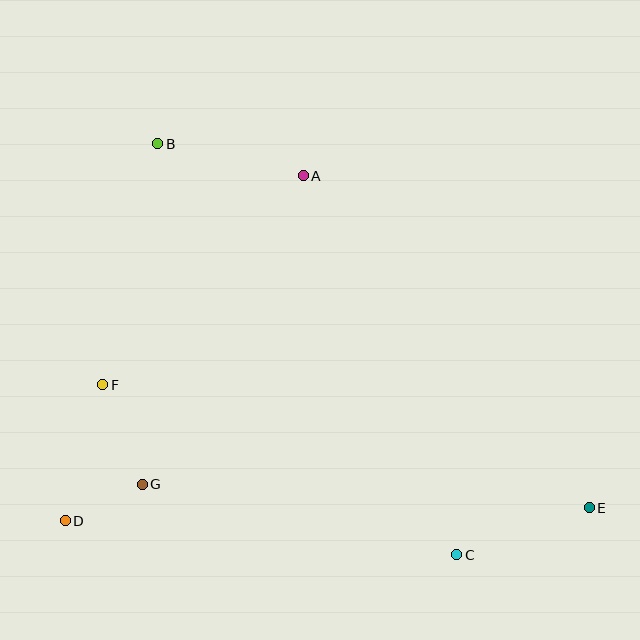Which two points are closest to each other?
Points D and G are closest to each other.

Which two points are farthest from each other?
Points B and E are farthest from each other.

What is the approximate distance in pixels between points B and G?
The distance between B and G is approximately 341 pixels.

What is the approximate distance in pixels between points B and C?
The distance between B and C is approximately 508 pixels.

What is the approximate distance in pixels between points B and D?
The distance between B and D is approximately 388 pixels.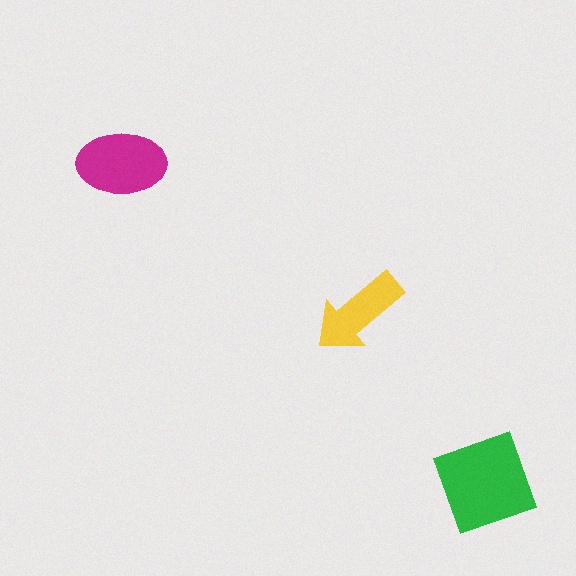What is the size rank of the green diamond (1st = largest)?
1st.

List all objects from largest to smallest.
The green diamond, the magenta ellipse, the yellow arrow.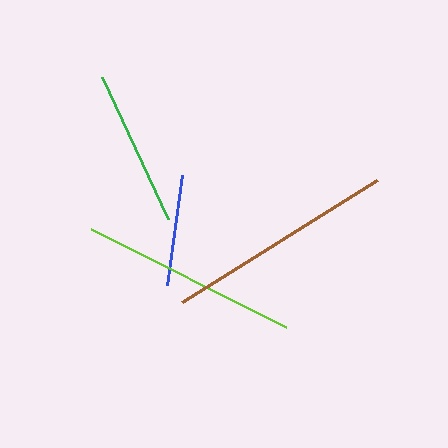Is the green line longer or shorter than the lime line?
The lime line is longer than the green line.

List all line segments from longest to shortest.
From longest to shortest: brown, lime, green, blue.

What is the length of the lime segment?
The lime segment is approximately 218 pixels long.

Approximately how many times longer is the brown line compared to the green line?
The brown line is approximately 1.5 times the length of the green line.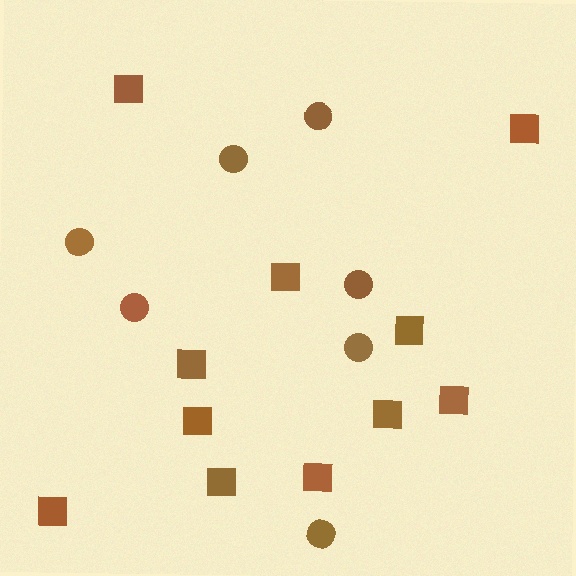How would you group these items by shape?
There are 2 groups: one group of squares (11) and one group of circles (7).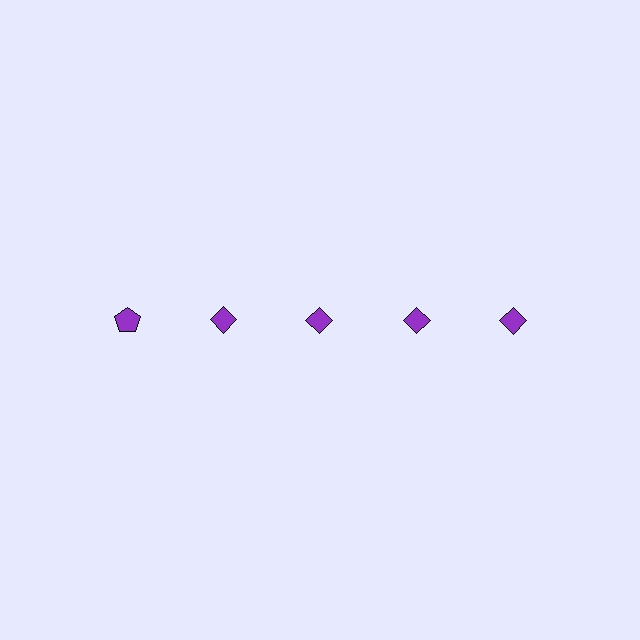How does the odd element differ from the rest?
It has a different shape: pentagon instead of diamond.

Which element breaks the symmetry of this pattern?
The purple pentagon in the top row, leftmost column breaks the symmetry. All other shapes are purple diamonds.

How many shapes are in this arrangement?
There are 5 shapes arranged in a grid pattern.